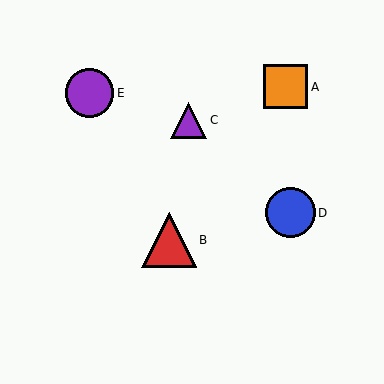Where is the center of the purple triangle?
The center of the purple triangle is at (189, 120).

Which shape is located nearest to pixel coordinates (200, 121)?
The purple triangle (labeled C) at (189, 120) is nearest to that location.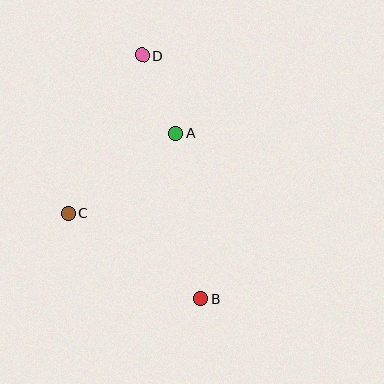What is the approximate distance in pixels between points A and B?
The distance between A and B is approximately 168 pixels.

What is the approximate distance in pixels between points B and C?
The distance between B and C is approximately 158 pixels.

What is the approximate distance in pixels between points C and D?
The distance between C and D is approximately 174 pixels.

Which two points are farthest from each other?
Points B and D are farthest from each other.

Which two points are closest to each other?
Points A and D are closest to each other.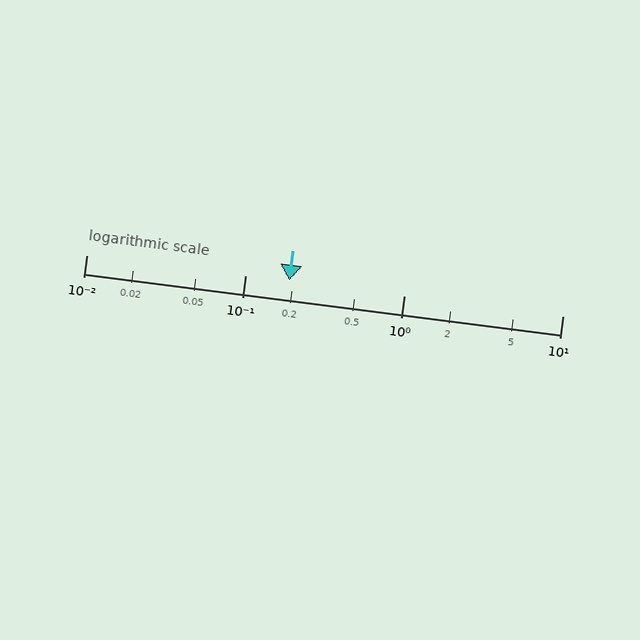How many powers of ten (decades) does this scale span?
The scale spans 3 decades, from 0.01 to 10.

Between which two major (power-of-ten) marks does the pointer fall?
The pointer is between 0.1 and 1.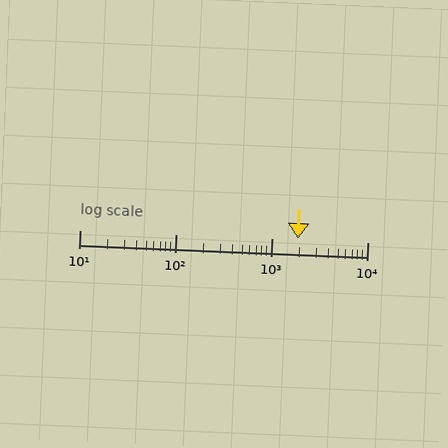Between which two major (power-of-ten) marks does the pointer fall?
The pointer is between 1000 and 10000.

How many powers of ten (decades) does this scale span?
The scale spans 3 decades, from 10 to 10000.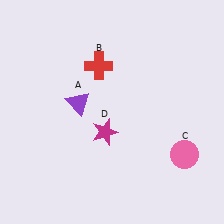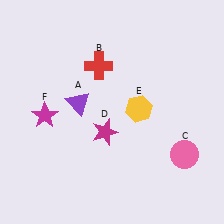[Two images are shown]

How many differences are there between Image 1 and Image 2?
There are 2 differences between the two images.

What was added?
A yellow hexagon (E), a magenta star (F) were added in Image 2.